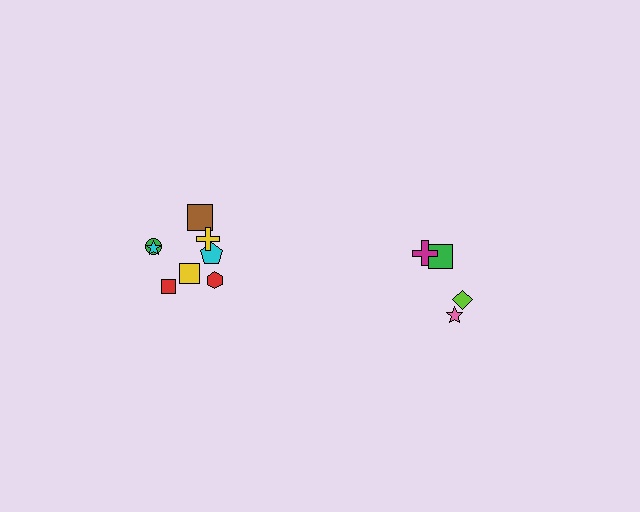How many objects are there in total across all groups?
There are 12 objects.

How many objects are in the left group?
There are 8 objects.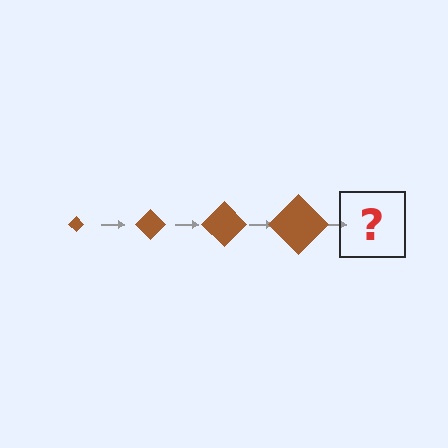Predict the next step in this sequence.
The next step is a brown diamond, larger than the previous one.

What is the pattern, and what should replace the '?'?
The pattern is that the diamond gets progressively larger each step. The '?' should be a brown diamond, larger than the previous one.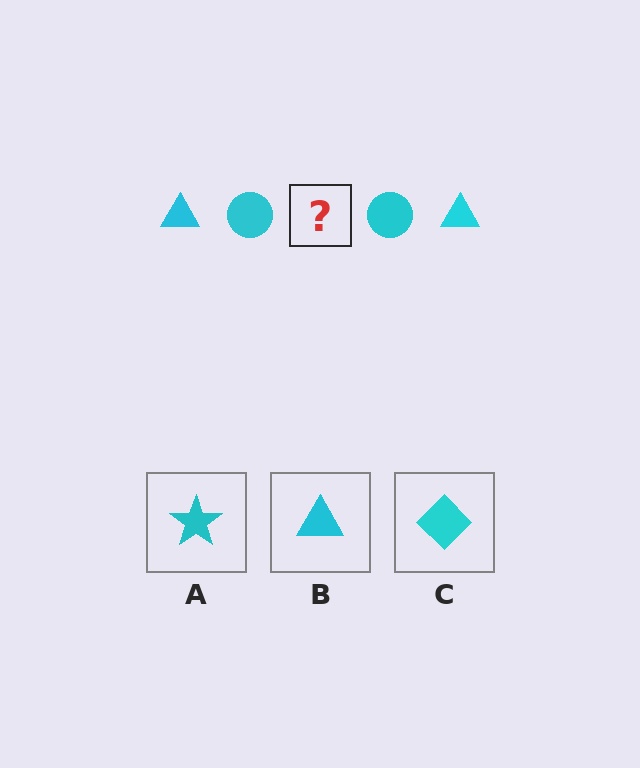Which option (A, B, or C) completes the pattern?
B.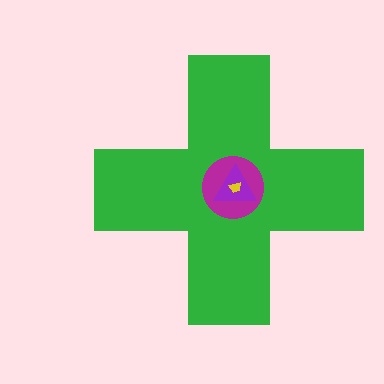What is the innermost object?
The yellow trapezoid.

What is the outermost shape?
The green cross.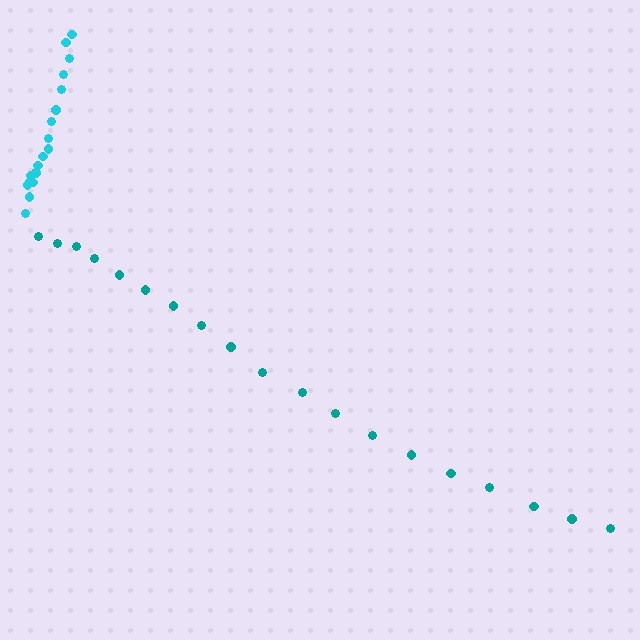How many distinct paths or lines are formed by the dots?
There are 2 distinct paths.